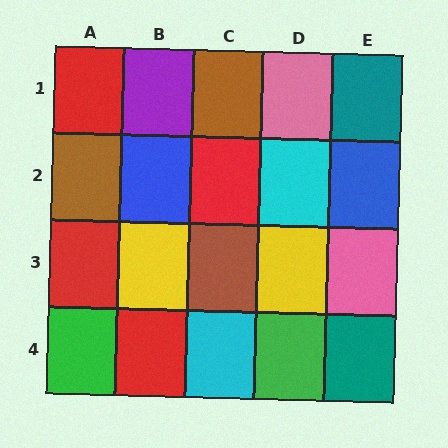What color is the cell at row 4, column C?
Cyan.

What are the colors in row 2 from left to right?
Brown, blue, red, cyan, blue.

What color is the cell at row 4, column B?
Red.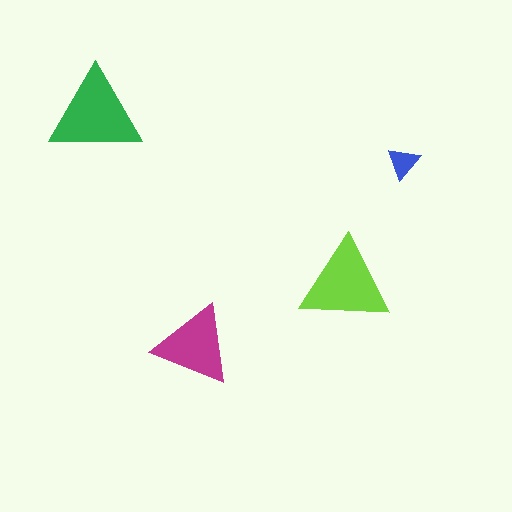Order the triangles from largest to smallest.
the green one, the lime one, the magenta one, the blue one.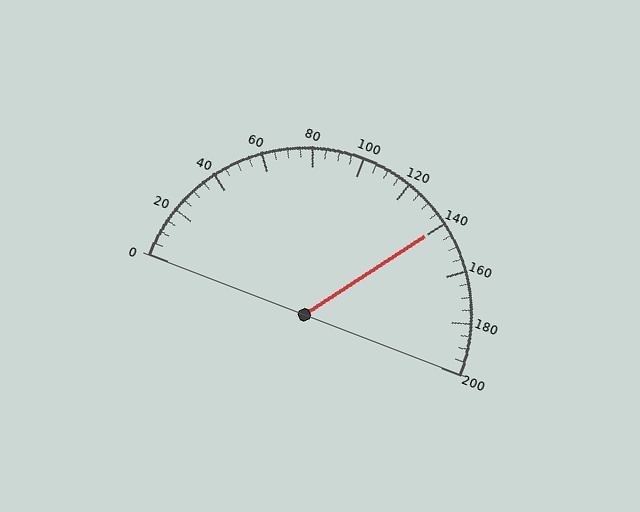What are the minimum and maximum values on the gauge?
The gauge ranges from 0 to 200.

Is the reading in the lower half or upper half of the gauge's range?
The reading is in the upper half of the range (0 to 200).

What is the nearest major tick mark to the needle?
The nearest major tick mark is 140.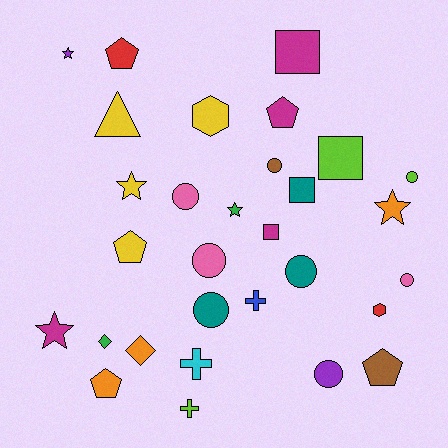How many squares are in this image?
There are 4 squares.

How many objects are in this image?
There are 30 objects.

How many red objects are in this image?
There are 2 red objects.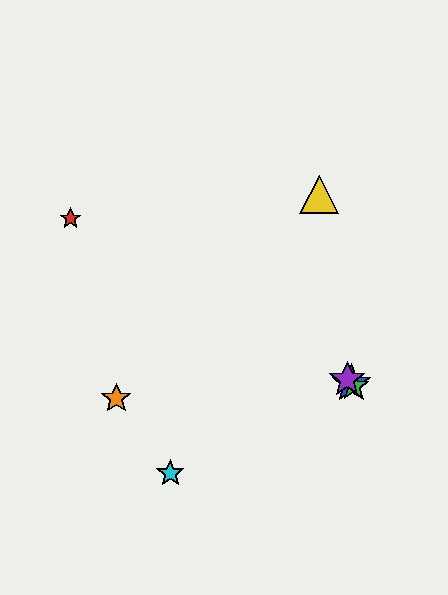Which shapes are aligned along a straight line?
The blue star, the green star, the purple star are aligned along a straight line.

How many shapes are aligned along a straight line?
3 shapes (the blue star, the green star, the purple star) are aligned along a straight line.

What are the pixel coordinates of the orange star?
The orange star is at (116, 398).